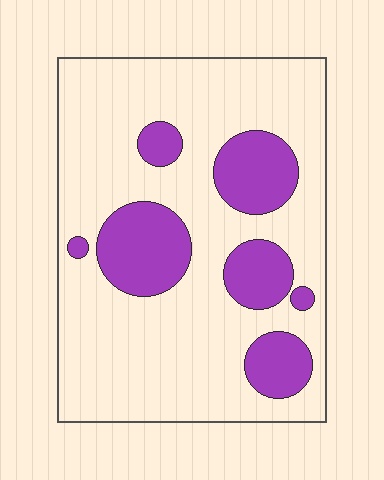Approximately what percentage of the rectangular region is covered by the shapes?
Approximately 25%.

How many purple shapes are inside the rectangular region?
7.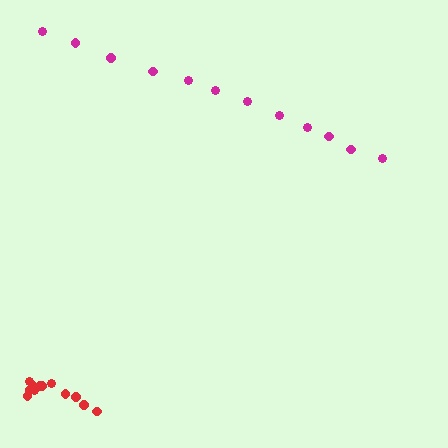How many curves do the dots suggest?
There are 2 distinct paths.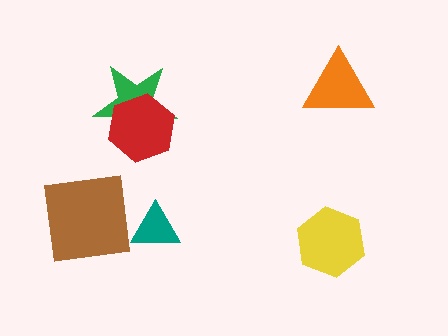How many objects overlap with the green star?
1 object overlaps with the green star.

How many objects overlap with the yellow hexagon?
0 objects overlap with the yellow hexagon.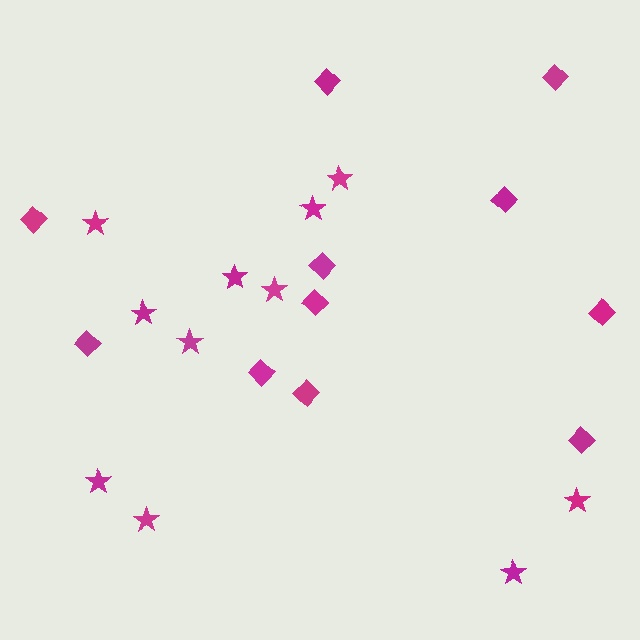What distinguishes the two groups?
There are 2 groups: one group of stars (11) and one group of diamonds (11).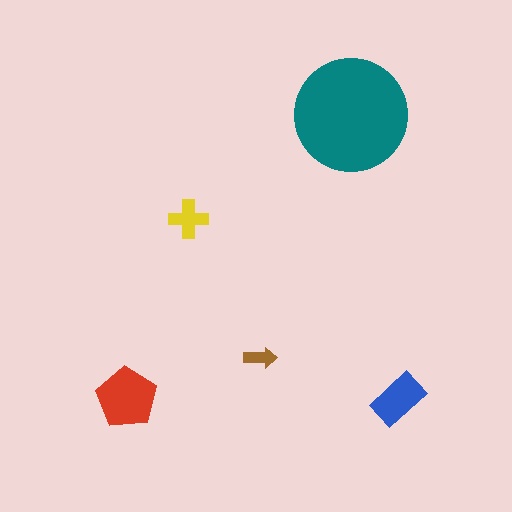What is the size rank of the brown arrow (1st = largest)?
5th.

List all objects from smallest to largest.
The brown arrow, the yellow cross, the blue rectangle, the red pentagon, the teal circle.